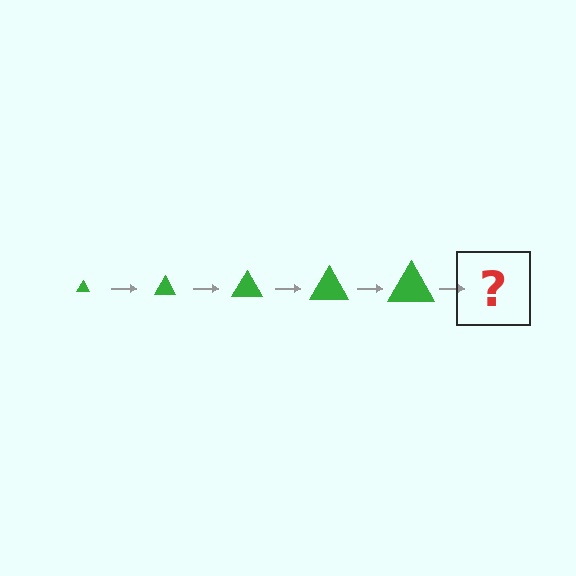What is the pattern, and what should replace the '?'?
The pattern is that the triangle gets progressively larger each step. The '?' should be a green triangle, larger than the previous one.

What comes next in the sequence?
The next element should be a green triangle, larger than the previous one.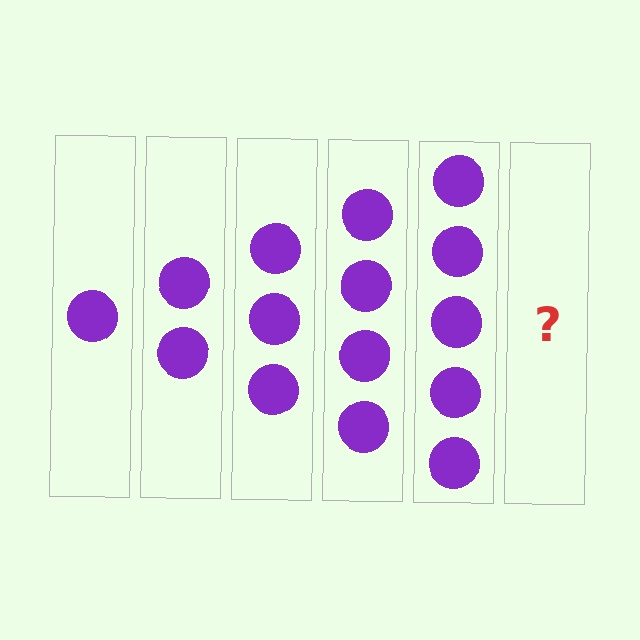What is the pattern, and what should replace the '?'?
The pattern is that each step adds one more circle. The '?' should be 6 circles.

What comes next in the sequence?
The next element should be 6 circles.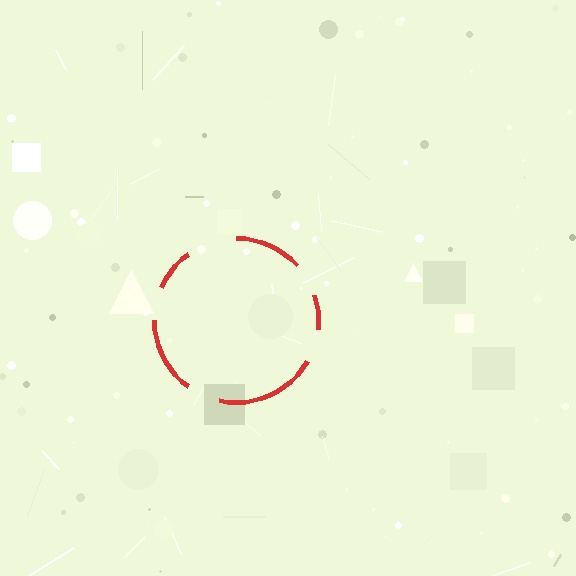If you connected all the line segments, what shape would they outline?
They would outline a circle.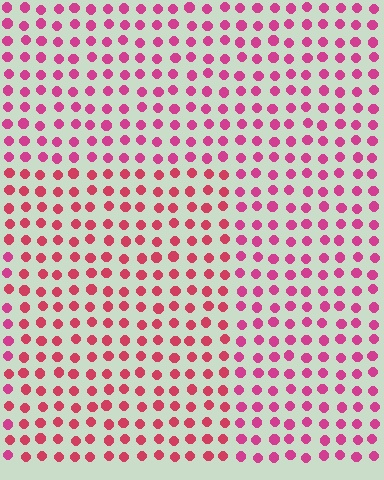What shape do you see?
I see a rectangle.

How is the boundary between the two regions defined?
The boundary is defined purely by a slight shift in hue (about 20 degrees). Spacing, size, and orientation are identical on both sides.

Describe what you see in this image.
The image is filled with small magenta elements in a uniform arrangement. A rectangle-shaped region is visible where the elements are tinted to a slightly different hue, forming a subtle color boundary.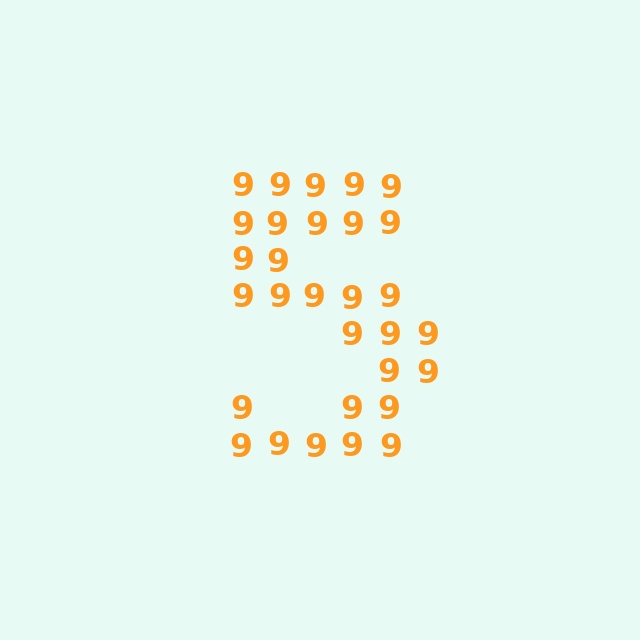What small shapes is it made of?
It is made of small digit 9's.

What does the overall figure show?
The overall figure shows the digit 5.